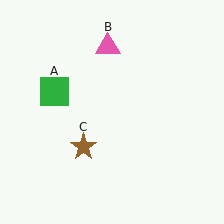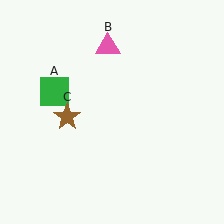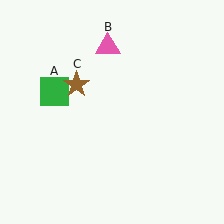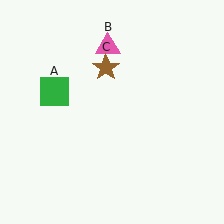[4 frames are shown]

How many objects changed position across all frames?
1 object changed position: brown star (object C).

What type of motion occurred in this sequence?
The brown star (object C) rotated clockwise around the center of the scene.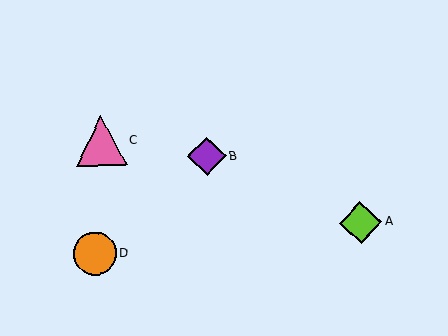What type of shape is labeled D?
Shape D is an orange circle.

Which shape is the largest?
The pink triangle (labeled C) is the largest.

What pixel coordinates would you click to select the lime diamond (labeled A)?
Click at (361, 222) to select the lime diamond A.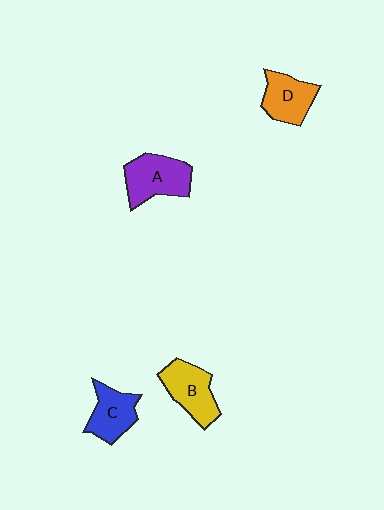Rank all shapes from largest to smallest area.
From largest to smallest: A (purple), B (yellow), D (orange), C (blue).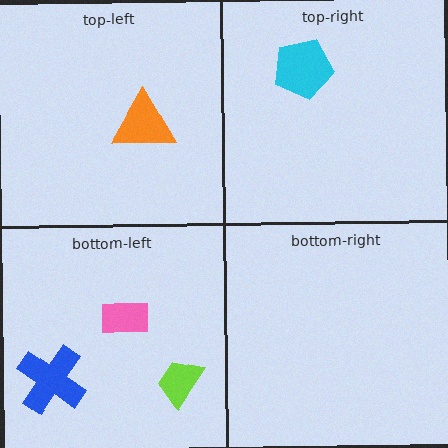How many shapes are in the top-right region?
1.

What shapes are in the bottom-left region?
The lime trapezoid, the blue cross, the pink rectangle.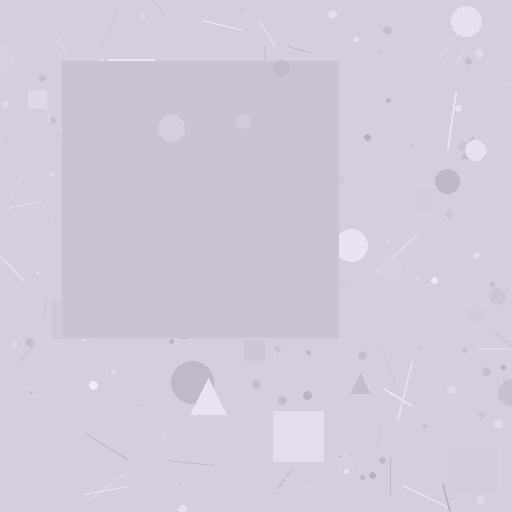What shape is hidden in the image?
A square is hidden in the image.